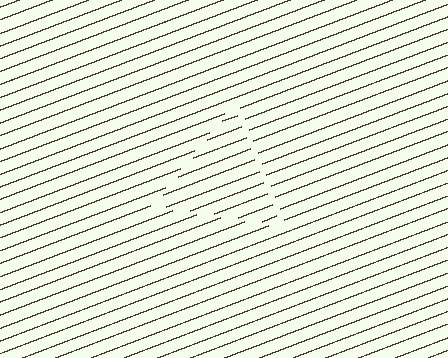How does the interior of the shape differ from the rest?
The interior of the shape contains the same grating, shifted by half a period — the contour is defined by the phase discontinuity where line-ends from the inner and outer gratings abut.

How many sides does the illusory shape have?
3 sides — the line-ends trace a triangle.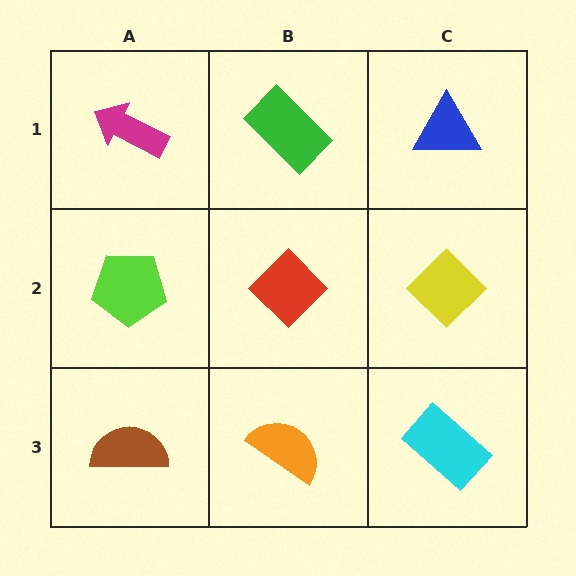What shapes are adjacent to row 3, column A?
A lime pentagon (row 2, column A), an orange semicircle (row 3, column B).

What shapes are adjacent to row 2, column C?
A blue triangle (row 1, column C), a cyan rectangle (row 3, column C), a red diamond (row 2, column B).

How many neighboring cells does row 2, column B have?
4.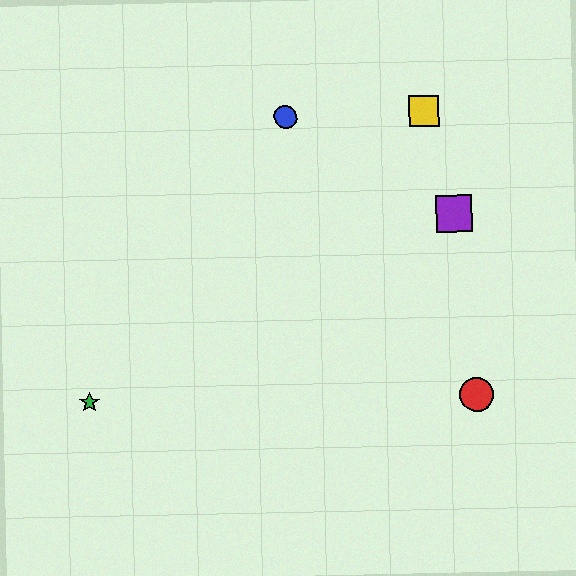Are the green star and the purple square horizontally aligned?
No, the green star is at y≈403 and the purple square is at y≈213.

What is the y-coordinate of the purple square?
The purple square is at y≈213.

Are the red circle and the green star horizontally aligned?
Yes, both are at y≈395.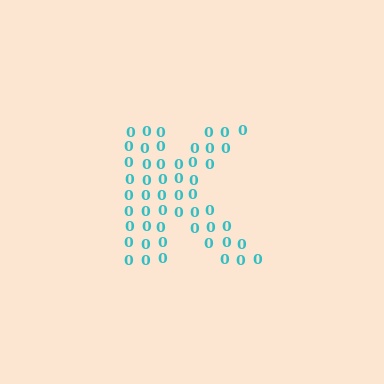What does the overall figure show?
The overall figure shows the letter K.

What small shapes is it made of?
It is made of small digit 0's.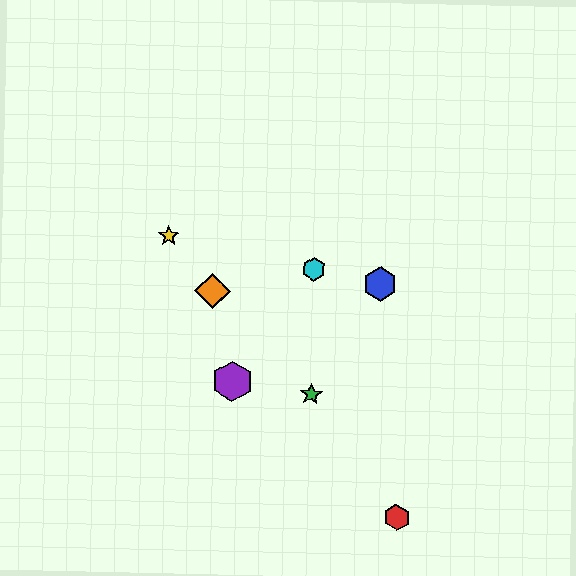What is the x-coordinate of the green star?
The green star is at x≈311.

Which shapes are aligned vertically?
The green star, the cyan hexagon are aligned vertically.